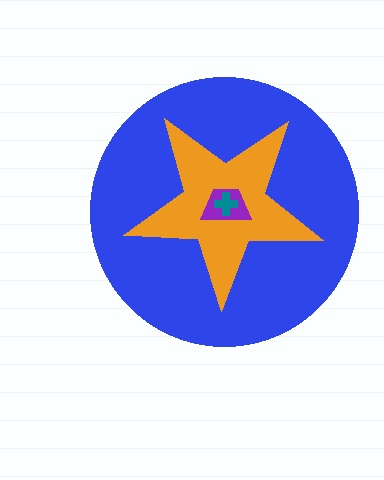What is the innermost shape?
The teal cross.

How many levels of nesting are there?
4.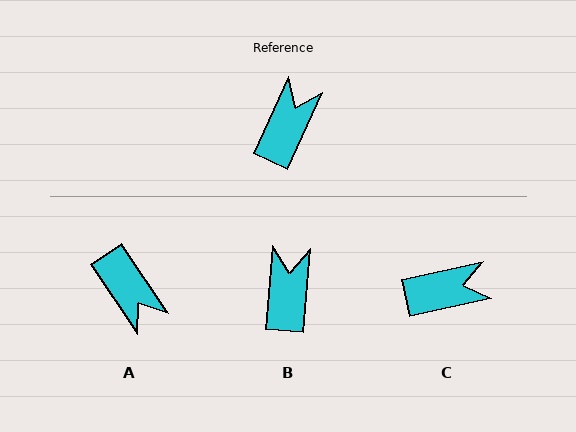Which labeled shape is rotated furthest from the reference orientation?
A, about 121 degrees away.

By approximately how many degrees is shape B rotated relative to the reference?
Approximately 20 degrees counter-clockwise.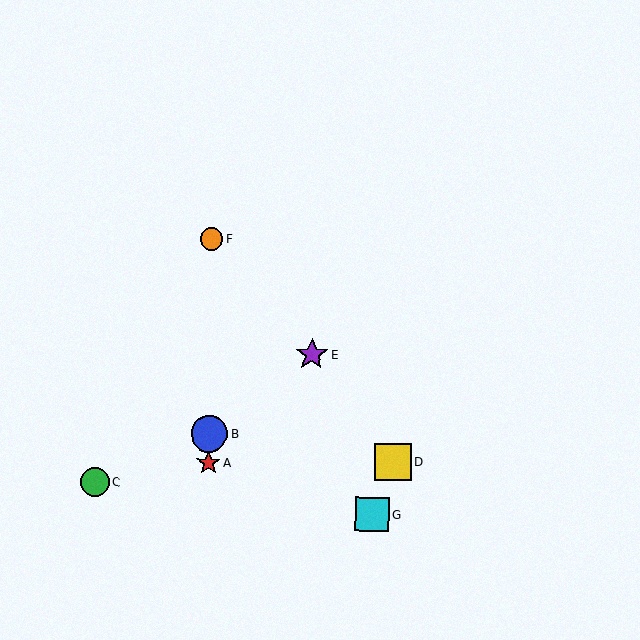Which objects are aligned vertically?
Objects A, B, F are aligned vertically.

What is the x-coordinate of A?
Object A is at x≈209.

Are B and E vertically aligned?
No, B is at x≈209 and E is at x≈312.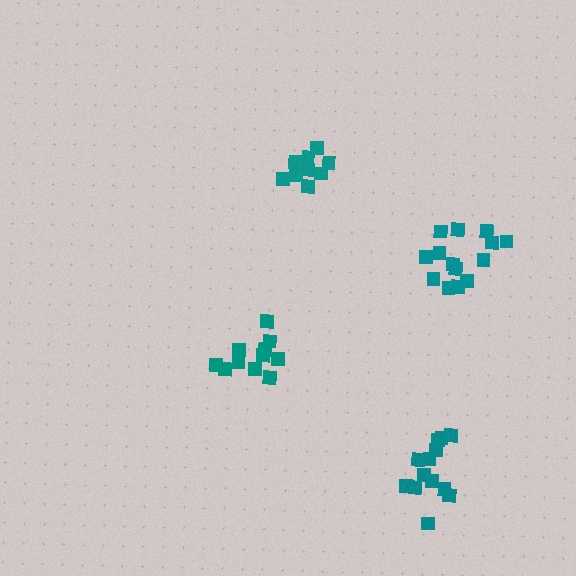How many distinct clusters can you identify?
There are 4 distinct clusters.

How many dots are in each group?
Group 1: 11 dots, Group 2: 11 dots, Group 3: 14 dots, Group 4: 13 dots (49 total).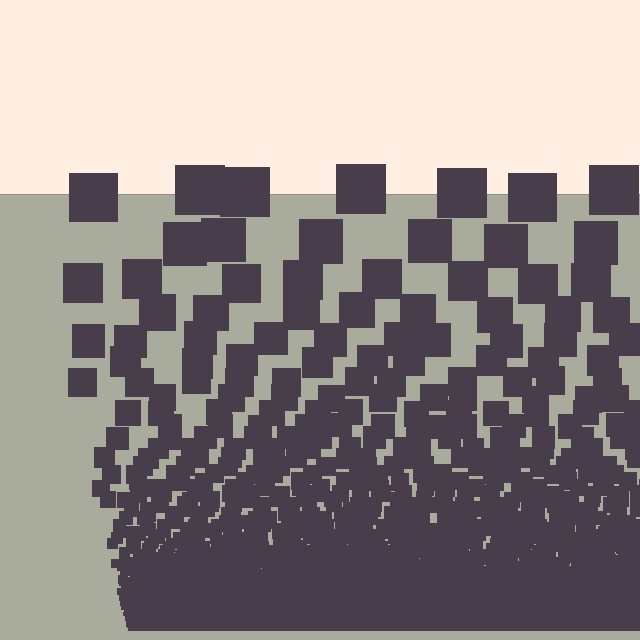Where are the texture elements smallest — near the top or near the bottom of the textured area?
Near the bottom.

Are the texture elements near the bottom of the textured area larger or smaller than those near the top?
Smaller. The gradient is inverted — elements near the bottom are smaller and denser.